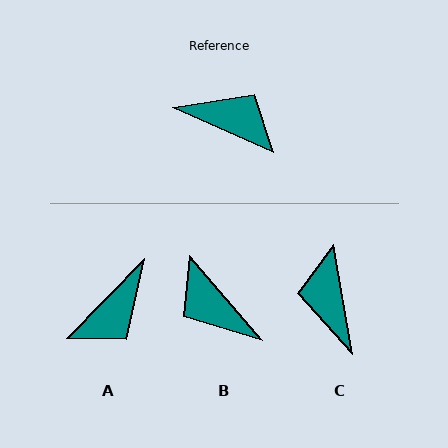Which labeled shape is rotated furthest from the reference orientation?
B, about 154 degrees away.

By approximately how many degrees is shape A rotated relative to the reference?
Approximately 111 degrees clockwise.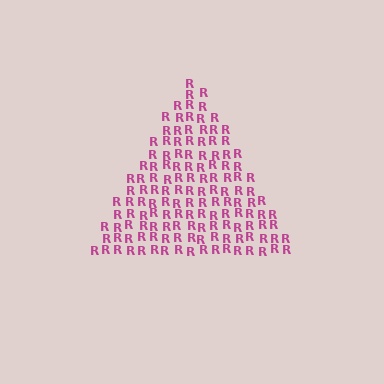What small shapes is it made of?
It is made of small letter R's.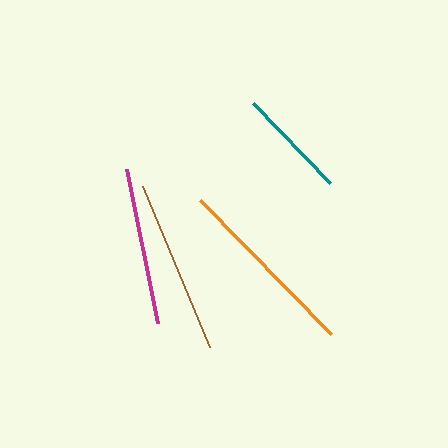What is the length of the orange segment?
The orange segment is approximately 188 pixels long.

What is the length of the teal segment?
The teal segment is approximately 111 pixels long.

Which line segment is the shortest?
The teal line is the shortest at approximately 111 pixels.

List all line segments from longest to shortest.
From longest to shortest: orange, brown, magenta, teal.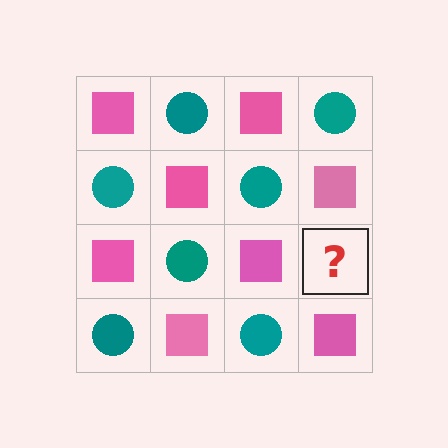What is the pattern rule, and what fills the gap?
The rule is that it alternates pink square and teal circle in a checkerboard pattern. The gap should be filled with a teal circle.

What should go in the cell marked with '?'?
The missing cell should contain a teal circle.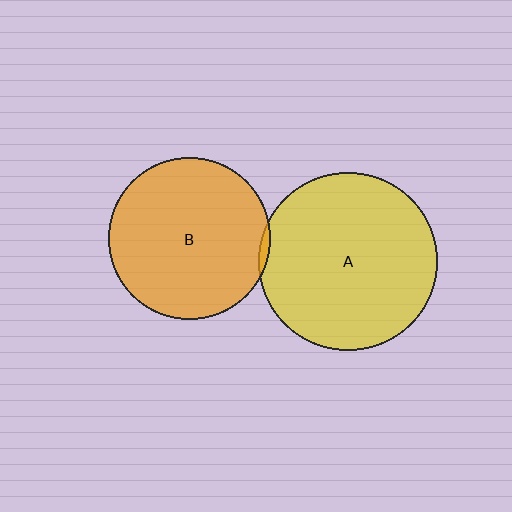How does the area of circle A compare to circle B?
Approximately 1.2 times.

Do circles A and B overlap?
Yes.